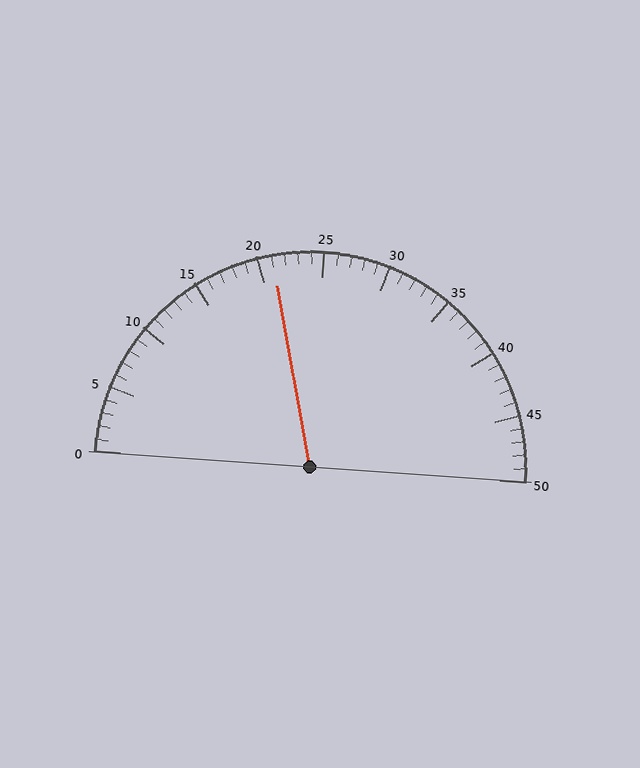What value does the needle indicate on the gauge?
The needle indicates approximately 21.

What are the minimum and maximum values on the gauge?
The gauge ranges from 0 to 50.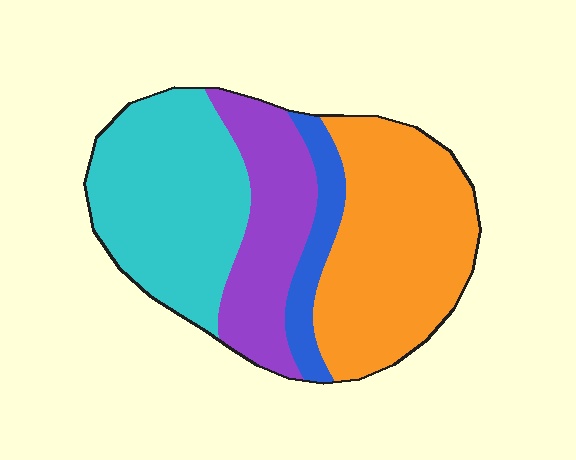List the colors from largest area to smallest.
From largest to smallest: orange, cyan, purple, blue.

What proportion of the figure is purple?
Purple takes up about one fifth (1/5) of the figure.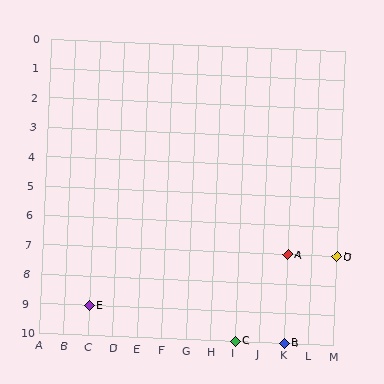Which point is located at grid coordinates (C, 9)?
Point E is at (C, 9).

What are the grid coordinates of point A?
Point A is at grid coordinates (K, 7).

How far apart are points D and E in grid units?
Points D and E are 10 columns and 2 rows apart (about 10.2 grid units diagonally).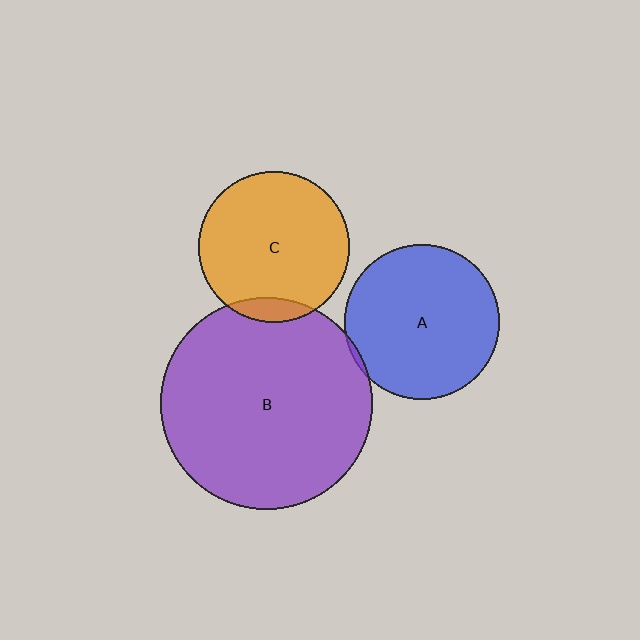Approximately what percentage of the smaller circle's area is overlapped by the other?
Approximately 10%.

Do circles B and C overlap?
Yes.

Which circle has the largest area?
Circle B (purple).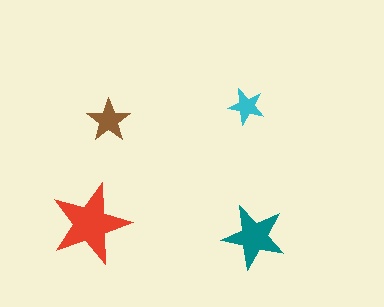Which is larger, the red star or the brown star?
The red one.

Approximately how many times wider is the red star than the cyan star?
About 2 times wider.